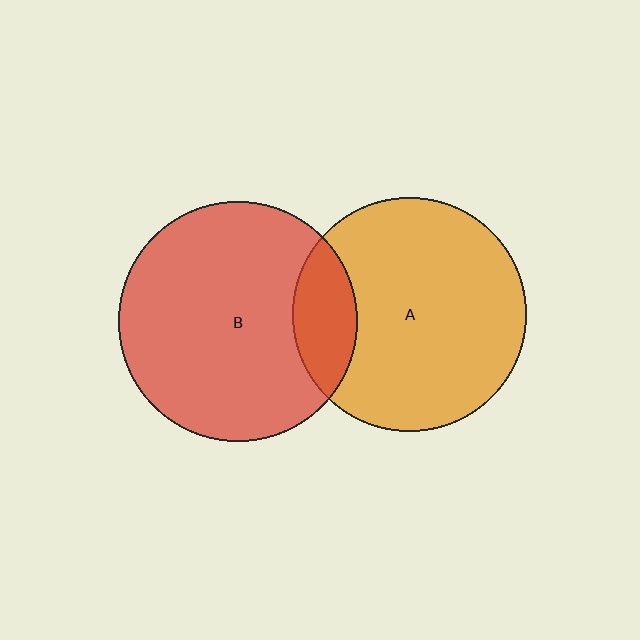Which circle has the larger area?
Circle B (red).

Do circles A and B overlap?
Yes.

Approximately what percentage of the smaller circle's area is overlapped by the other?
Approximately 15%.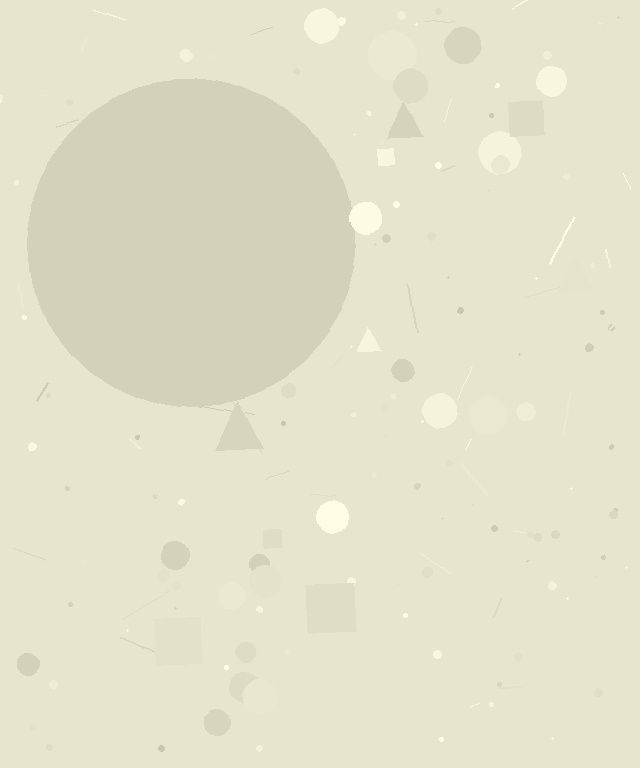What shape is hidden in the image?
A circle is hidden in the image.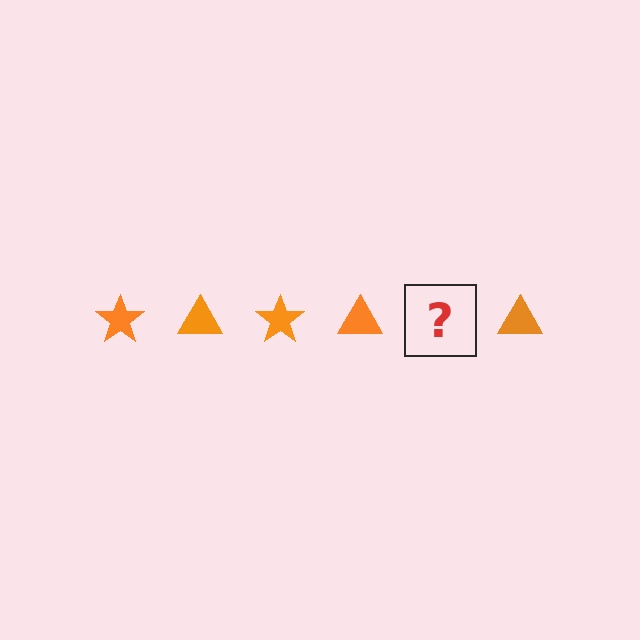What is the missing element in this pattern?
The missing element is an orange star.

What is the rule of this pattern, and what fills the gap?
The rule is that the pattern cycles through star, triangle shapes in orange. The gap should be filled with an orange star.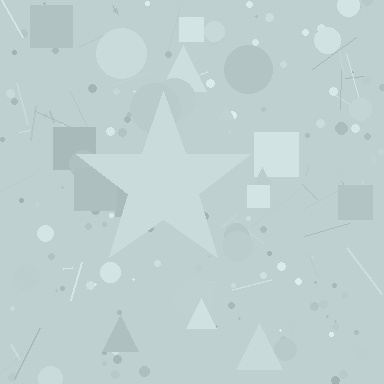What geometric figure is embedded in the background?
A star is embedded in the background.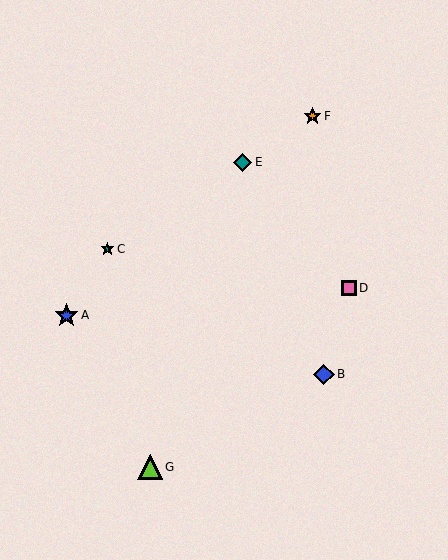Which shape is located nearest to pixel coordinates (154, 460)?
The lime triangle (labeled G) at (150, 467) is nearest to that location.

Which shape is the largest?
The lime triangle (labeled G) is the largest.